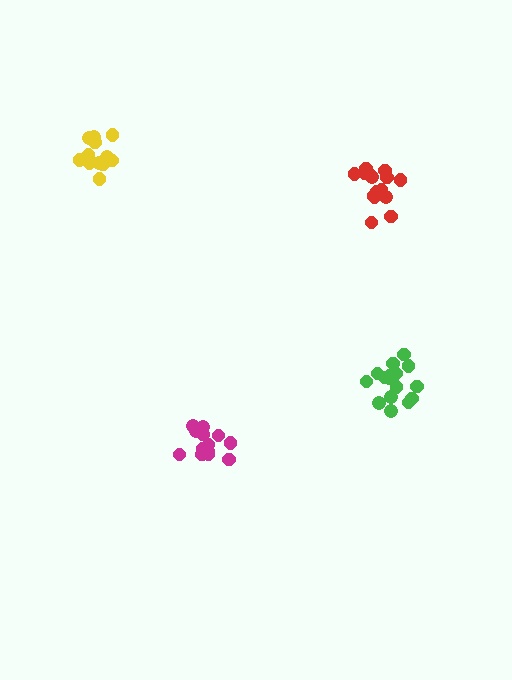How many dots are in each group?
Group 1: 14 dots, Group 2: 16 dots, Group 3: 13 dots, Group 4: 16 dots (59 total).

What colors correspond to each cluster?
The clusters are colored: magenta, red, yellow, green.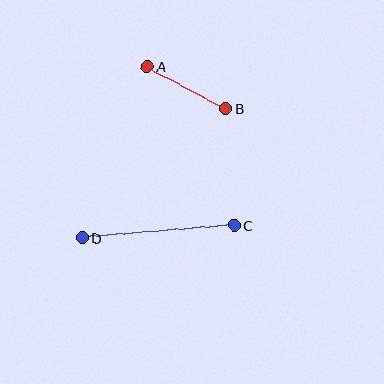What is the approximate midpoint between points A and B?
The midpoint is at approximately (187, 87) pixels.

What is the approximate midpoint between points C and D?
The midpoint is at approximately (158, 231) pixels.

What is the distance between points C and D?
The distance is approximately 152 pixels.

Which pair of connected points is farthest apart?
Points C and D are farthest apart.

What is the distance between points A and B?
The distance is approximately 89 pixels.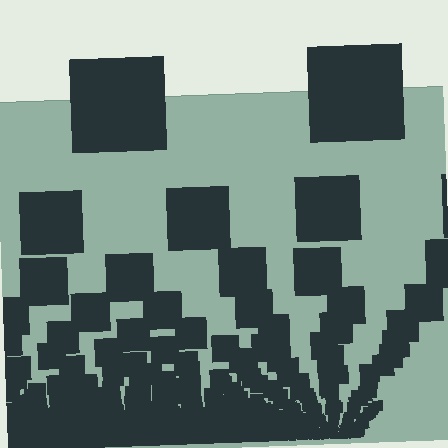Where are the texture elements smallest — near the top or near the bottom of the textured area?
Near the bottom.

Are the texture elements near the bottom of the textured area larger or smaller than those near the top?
Smaller. The gradient is inverted — elements near the bottom are smaller and denser.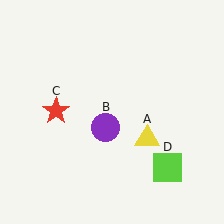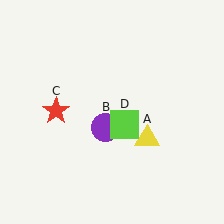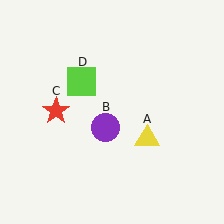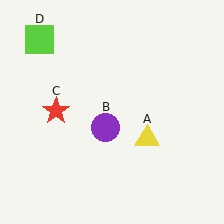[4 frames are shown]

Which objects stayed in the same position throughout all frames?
Yellow triangle (object A) and purple circle (object B) and red star (object C) remained stationary.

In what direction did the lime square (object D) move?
The lime square (object D) moved up and to the left.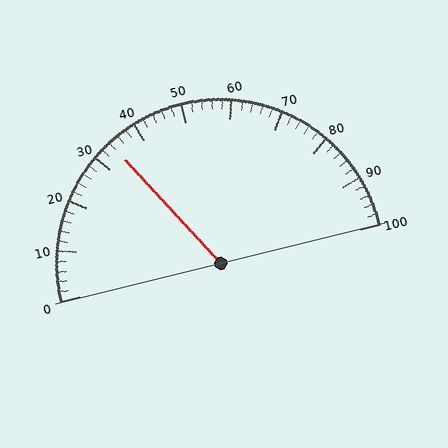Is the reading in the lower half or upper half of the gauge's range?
The reading is in the lower half of the range (0 to 100).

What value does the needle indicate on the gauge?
The needle indicates approximately 34.